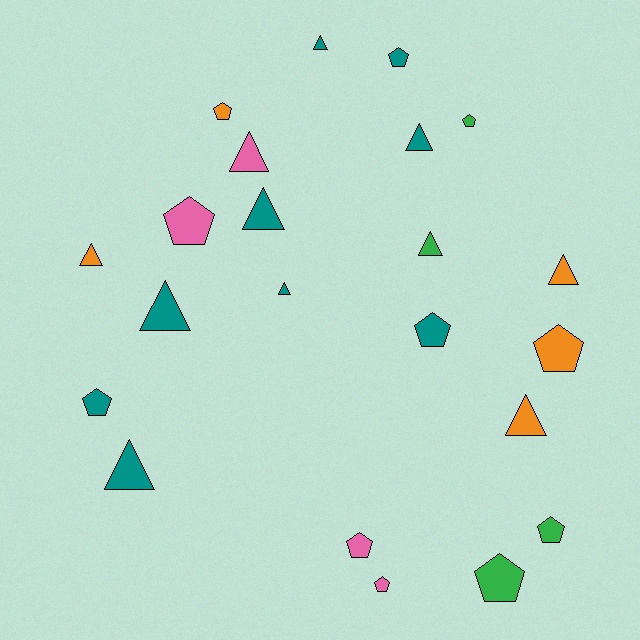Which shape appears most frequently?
Triangle, with 11 objects.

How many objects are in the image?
There are 22 objects.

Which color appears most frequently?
Teal, with 9 objects.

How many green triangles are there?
There is 1 green triangle.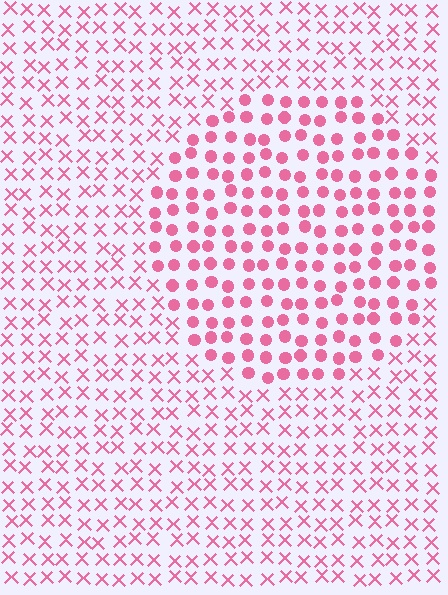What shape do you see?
I see a circle.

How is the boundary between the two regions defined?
The boundary is defined by a change in element shape: circles inside vs. X marks outside. All elements share the same color and spacing.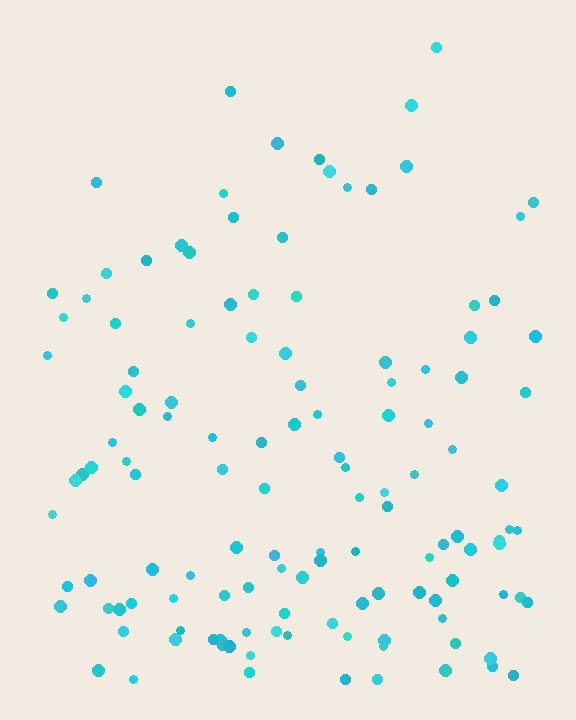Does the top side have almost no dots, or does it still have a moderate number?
Still a moderate number, just noticeably fewer than the bottom.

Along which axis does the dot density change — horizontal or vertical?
Vertical.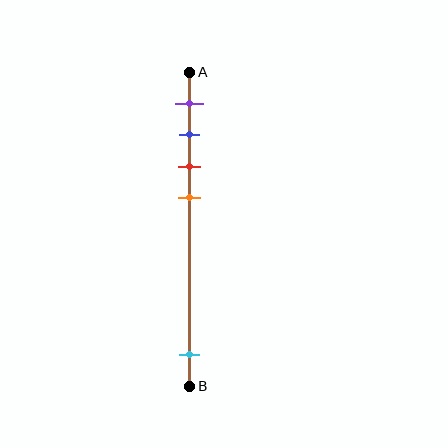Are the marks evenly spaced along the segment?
No, the marks are not evenly spaced.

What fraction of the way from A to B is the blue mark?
The blue mark is approximately 20% (0.2) of the way from A to B.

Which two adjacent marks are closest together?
The blue and red marks are the closest adjacent pair.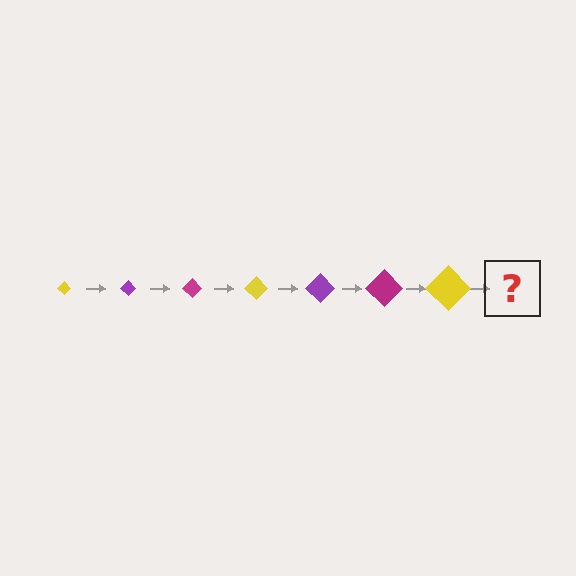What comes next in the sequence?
The next element should be a purple diamond, larger than the previous one.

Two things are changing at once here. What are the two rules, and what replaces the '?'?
The two rules are that the diamond grows larger each step and the color cycles through yellow, purple, and magenta. The '?' should be a purple diamond, larger than the previous one.